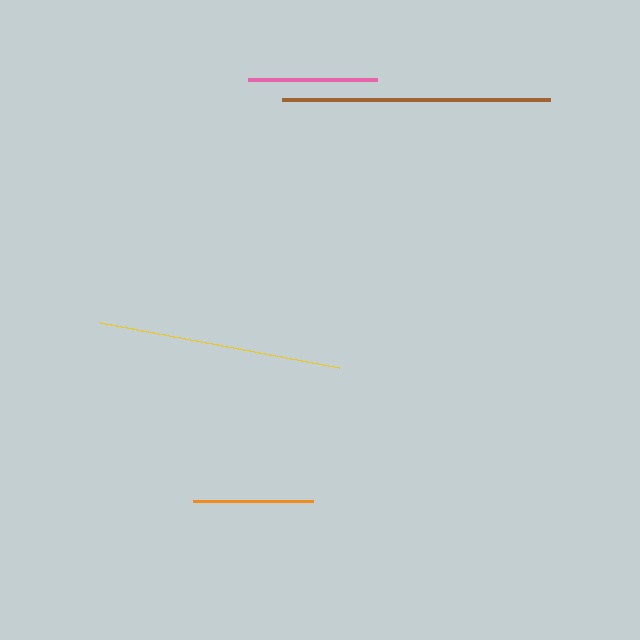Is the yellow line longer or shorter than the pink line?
The yellow line is longer than the pink line.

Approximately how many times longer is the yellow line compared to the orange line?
The yellow line is approximately 2.0 times the length of the orange line.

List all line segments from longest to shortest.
From longest to shortest: brown, yellow, pink, orange.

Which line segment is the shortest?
The orange line is the shortest at approximately 120 pixels.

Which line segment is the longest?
The brown line is the longest at approximately 268 pixels.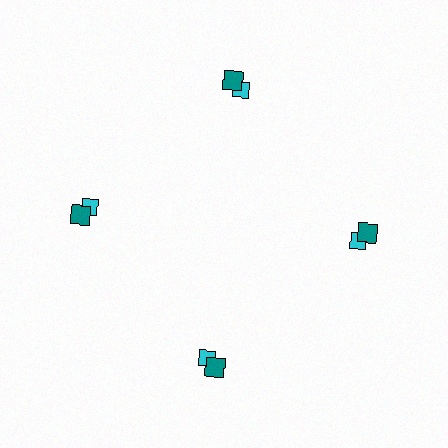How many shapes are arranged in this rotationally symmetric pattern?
There are 8 shapes, arranged in 4 groups of 2.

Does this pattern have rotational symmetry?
Yes, this pattern has 4-fold rotational symmetry. It looks the same after rotating 90 degrees around the center.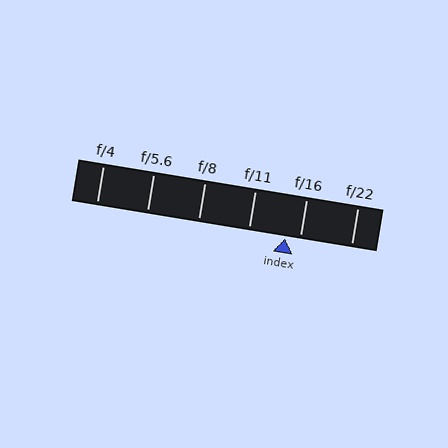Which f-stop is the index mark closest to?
The index mark is closest to f/16.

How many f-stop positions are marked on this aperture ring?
There are 6 f-stop positions marked.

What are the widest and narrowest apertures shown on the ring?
The widest aperture shown is f/4 and the narrowest is f/22.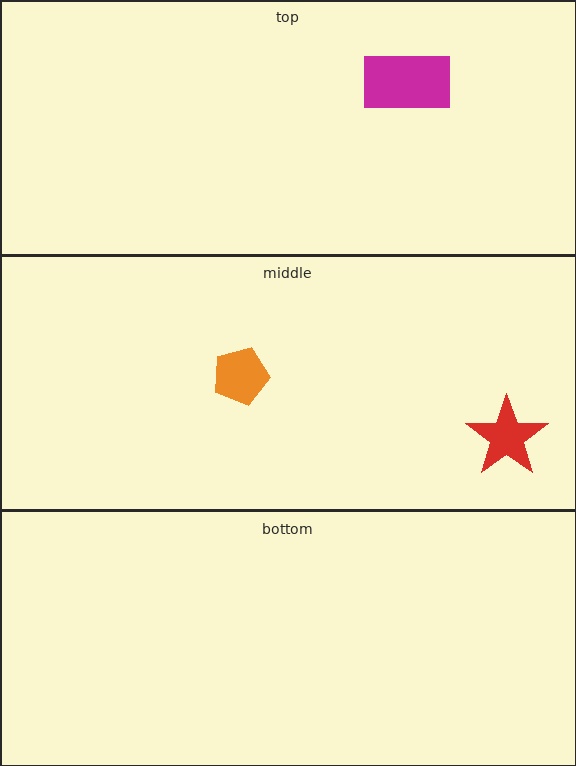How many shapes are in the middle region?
2.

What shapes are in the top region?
The magenta rectangle.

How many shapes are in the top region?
1.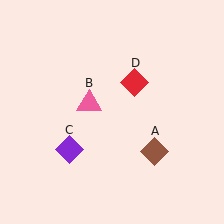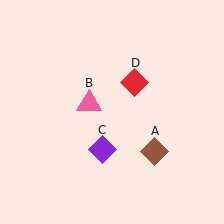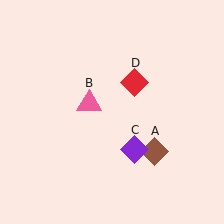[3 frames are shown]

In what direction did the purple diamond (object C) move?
The purple diamond (object C) moved right.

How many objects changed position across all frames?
1 object changed position: purple diamond (object C).